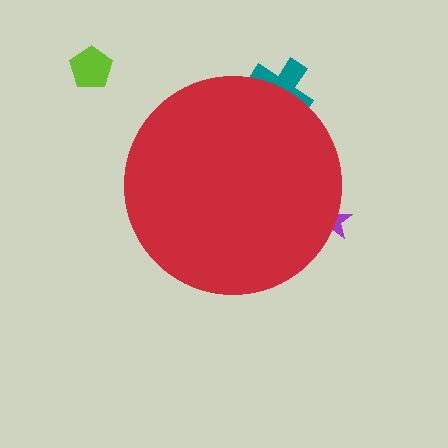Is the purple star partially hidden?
Yes, the purple star is partially hidden behind the red circle.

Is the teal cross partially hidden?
Yes, the teal cross is partially hidden behind the red circle.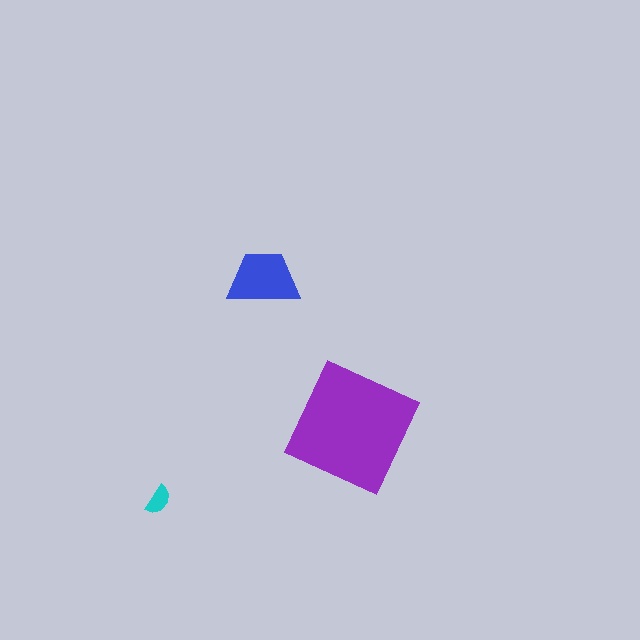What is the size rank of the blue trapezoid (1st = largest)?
2nd.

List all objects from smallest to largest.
The cyan semicircle, the blue trapezoid, the purple square.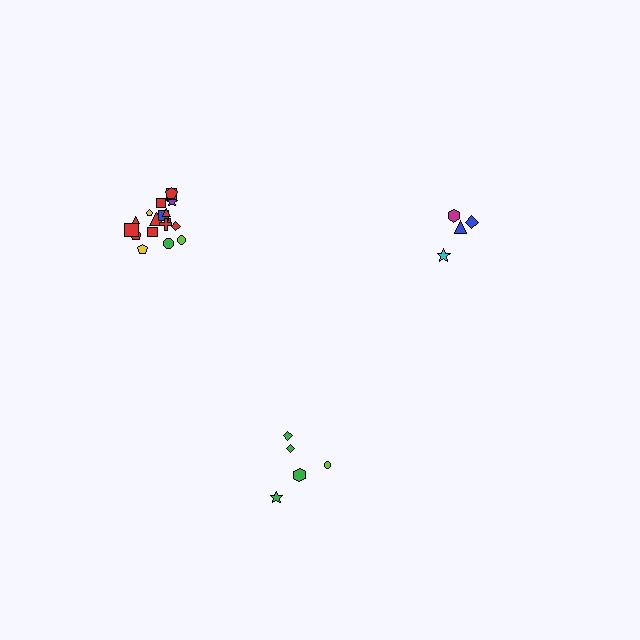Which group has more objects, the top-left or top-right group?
The top-left group.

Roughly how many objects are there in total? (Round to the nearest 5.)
Roughly 25 objects in total.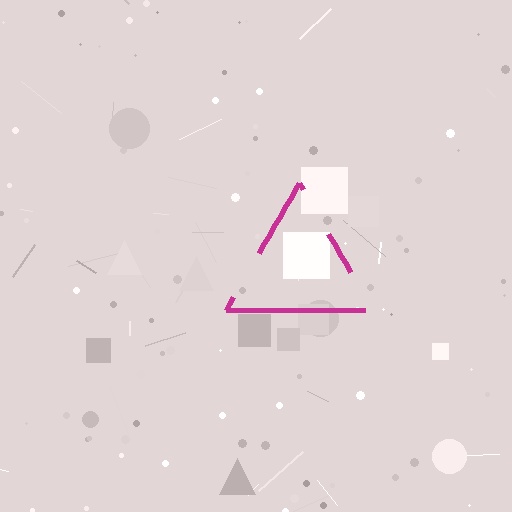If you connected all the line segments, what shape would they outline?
They would outline a triangle.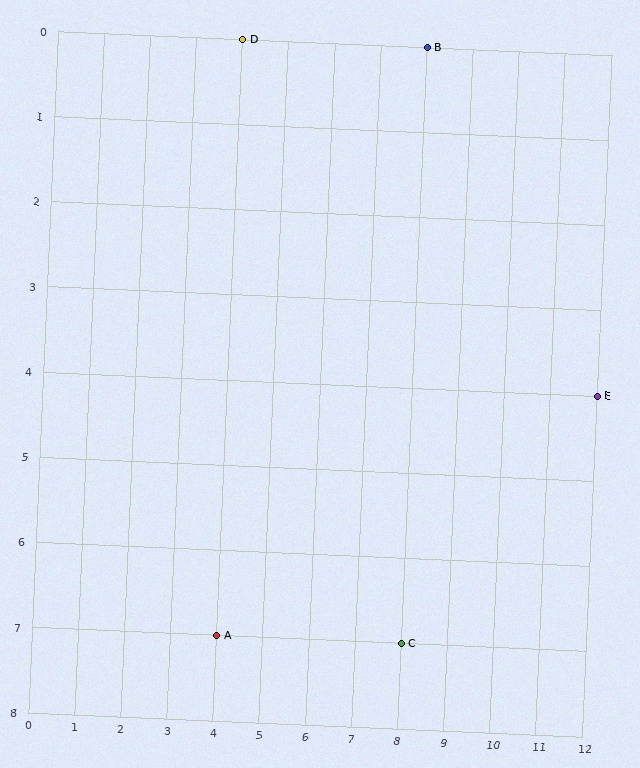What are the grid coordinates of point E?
Point E is at grid coordinates (12, 4).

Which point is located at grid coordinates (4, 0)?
Point D is at (4, 0).